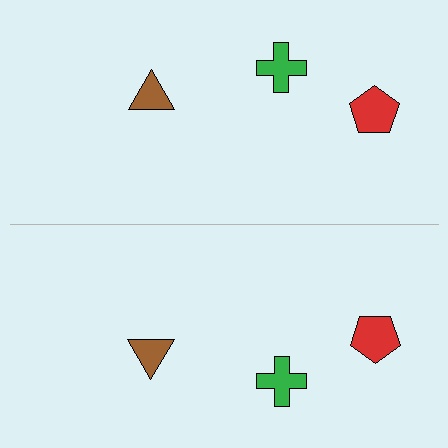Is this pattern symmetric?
Yes, this pattern has bilateral (reflection) symmetry.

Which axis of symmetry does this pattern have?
The pattern has a horizontal axis of symmetry running through the center of the image.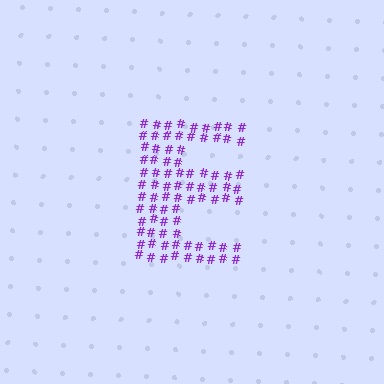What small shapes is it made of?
It is made of small hash symbols.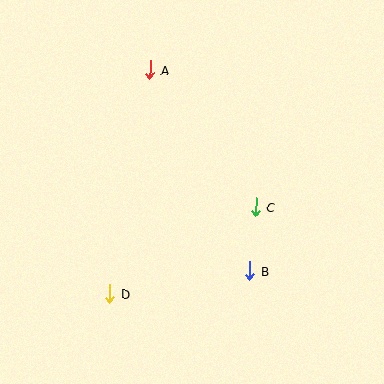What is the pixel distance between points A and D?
The distance between A and D is 227 pixels.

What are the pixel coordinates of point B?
Point B is at (250, 271).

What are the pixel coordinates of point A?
Point A is at (150, 70).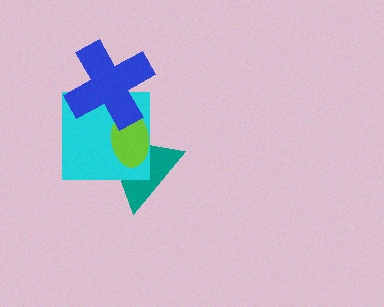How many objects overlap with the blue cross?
2 objects overlap with the blue cross.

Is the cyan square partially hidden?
Yes, it is partially covered by another shape.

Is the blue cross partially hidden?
No, no other shape covers it.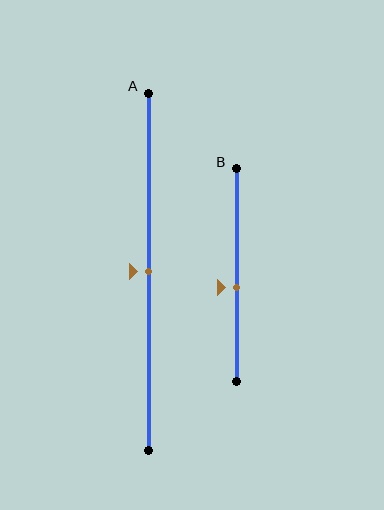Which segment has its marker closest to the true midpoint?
Segment A has its marker closest to the true midpoint.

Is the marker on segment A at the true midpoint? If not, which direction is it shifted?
Yes, the marker on segment A is at the true midpoint.